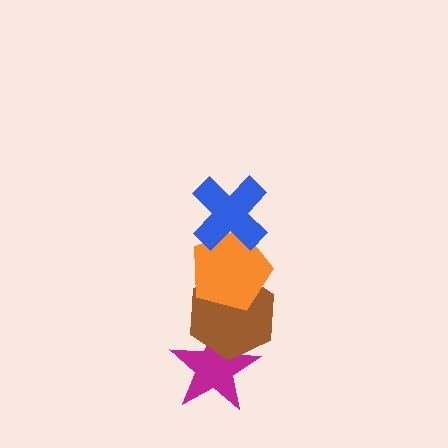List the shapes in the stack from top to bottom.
From top to bottom: the blue cross, the orange pentagon, the brown hexagon, the magenta star.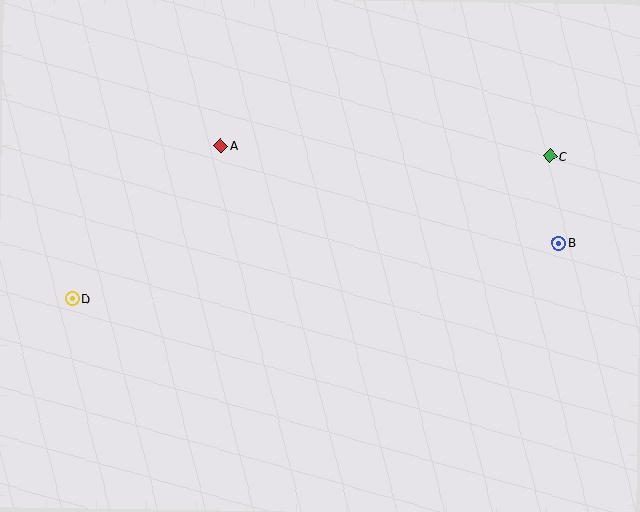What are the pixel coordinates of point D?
Point D is at (73, 299).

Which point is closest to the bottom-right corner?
Point B is closest to the bottom-right corner.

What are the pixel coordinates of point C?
Point C is at (550, 156).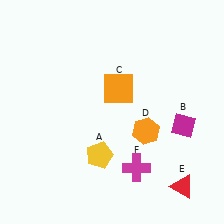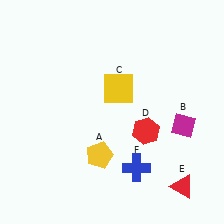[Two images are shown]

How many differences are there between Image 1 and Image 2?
There are 3 differences between the two images.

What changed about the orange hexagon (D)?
In Image 1, D is orange. In Image 2, it changed to red.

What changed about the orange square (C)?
In Image 1, C is orange. In Image 2, it changed to yellow.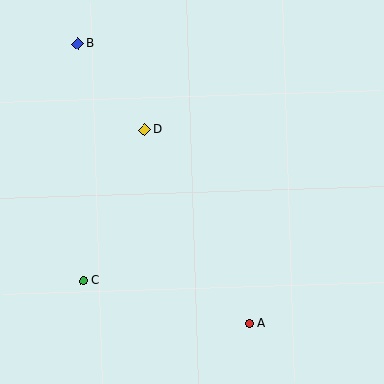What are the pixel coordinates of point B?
Point B is at (78, 44).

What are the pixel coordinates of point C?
Point C is at (83, 281).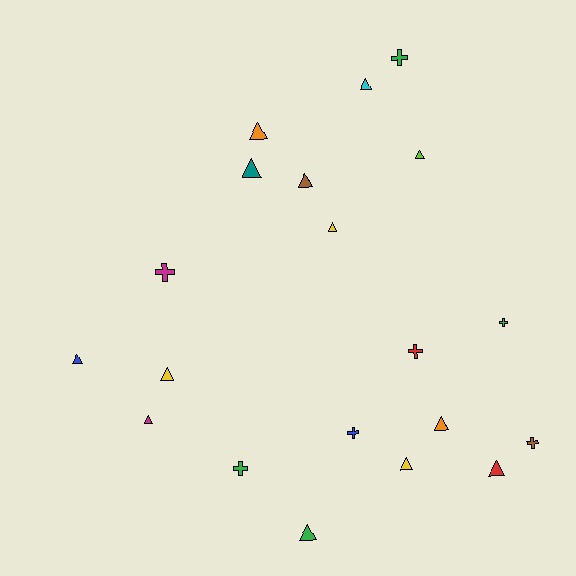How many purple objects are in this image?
There are no purple objects.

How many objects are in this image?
There are 20 objects.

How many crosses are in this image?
There are 7 crosses.